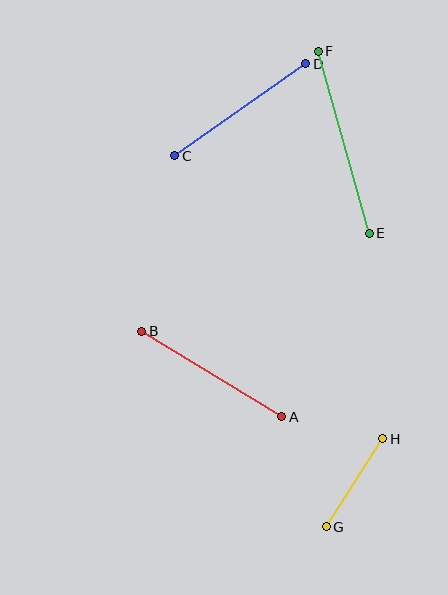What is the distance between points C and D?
The distance is approximately 160 pixels.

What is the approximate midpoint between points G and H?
The midpoint is at approximately (354, 483) pixels.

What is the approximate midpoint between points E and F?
The midpoint is at approximately (344, 142) pixels.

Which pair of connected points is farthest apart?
Points E and F are farthest apart.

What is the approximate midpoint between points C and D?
The midpoint is at approximately (240, 110) pixels.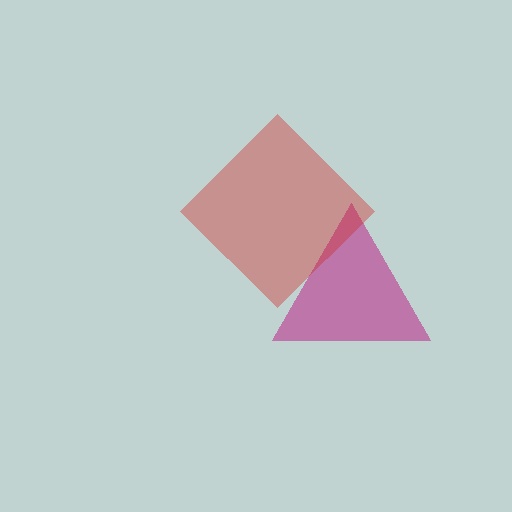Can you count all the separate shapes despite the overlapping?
Yes, there are 2 separate shapes.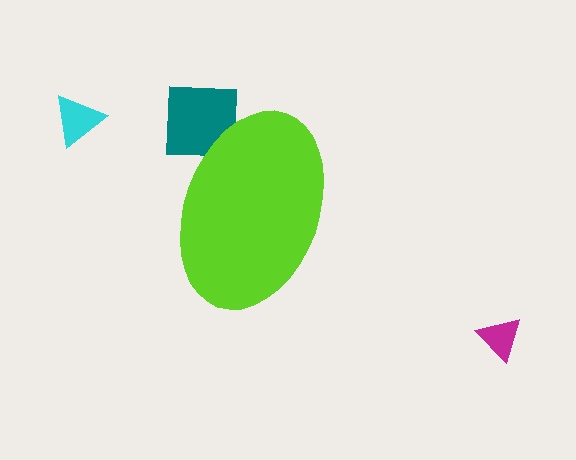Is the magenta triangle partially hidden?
No, the magenta triangle is fully visible.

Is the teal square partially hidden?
Yes, the teal square is partially hidden behind the lime ellipse.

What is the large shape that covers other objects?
A lime ellipse.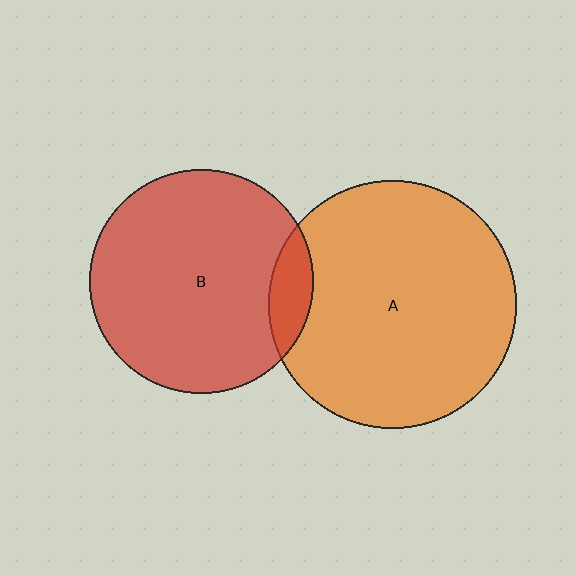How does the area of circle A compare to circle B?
Approximately 1.2 times.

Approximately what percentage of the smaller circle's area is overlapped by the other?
Approximately 10%.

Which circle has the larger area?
Circle A (orange).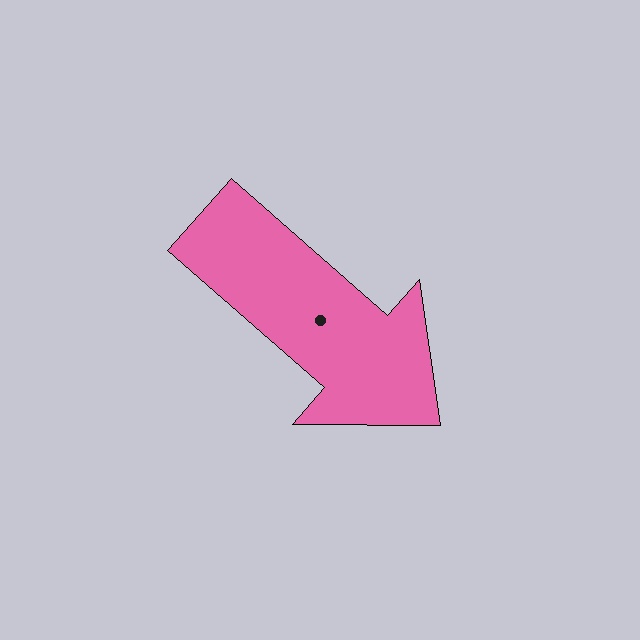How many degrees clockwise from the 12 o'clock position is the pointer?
Approximately 131 degrees.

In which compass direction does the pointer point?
Southeast.